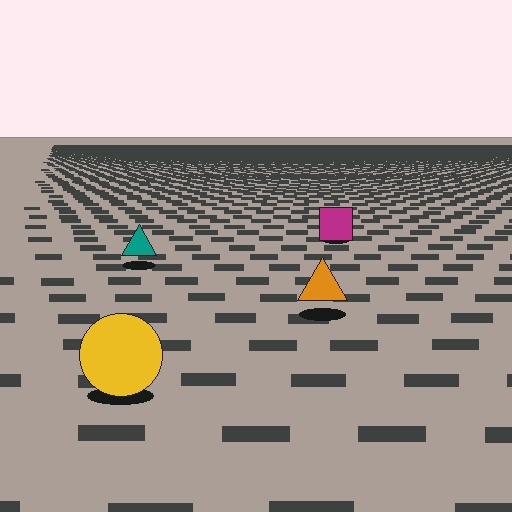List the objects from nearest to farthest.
From nearest to farthest: the yellow circle, the orange triangle, the teal triangle, the magenta square.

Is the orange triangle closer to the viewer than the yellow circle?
No. The yellow circle is closer — you can tell from the texture gradient: the ground texture is coarser near it.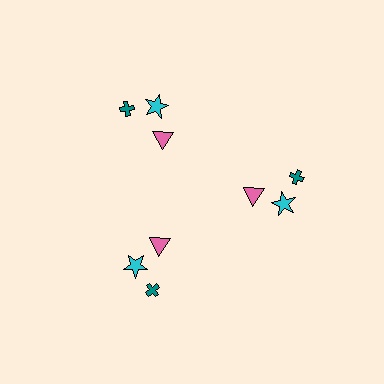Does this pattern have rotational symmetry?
Yes, this pattern has 3-fold rotational symmetry. It looks the same after rotating 120 degrees around the center.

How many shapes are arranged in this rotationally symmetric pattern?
There are 9 shapes, arranged in 3 groups of 3.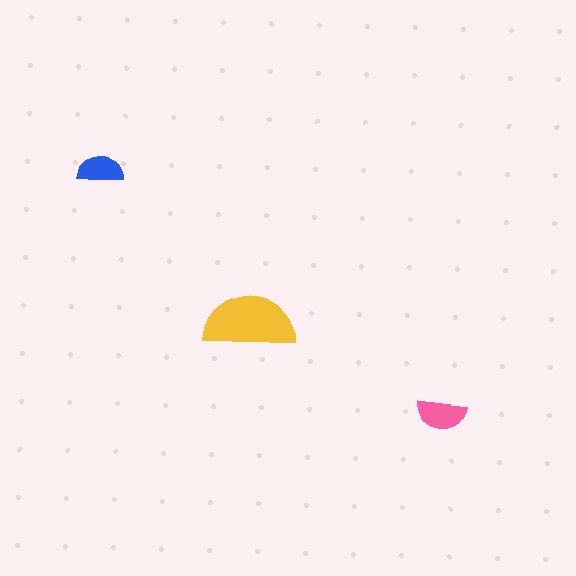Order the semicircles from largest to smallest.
the yellow one, the pink one, the blue one.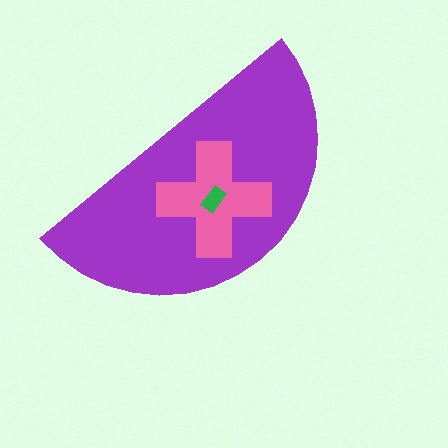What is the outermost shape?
The purple semicircle.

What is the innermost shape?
The green rectangle.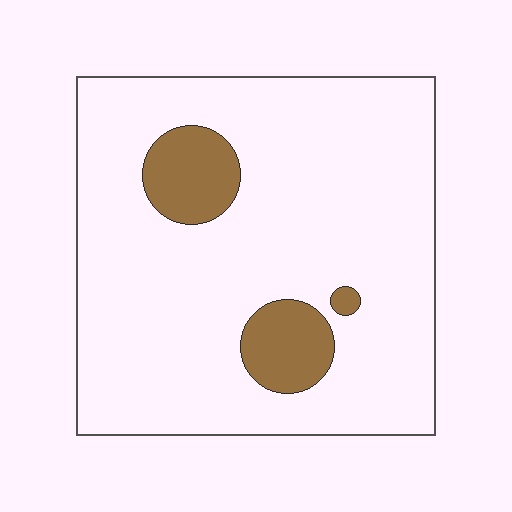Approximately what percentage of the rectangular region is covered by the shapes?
Approximately 10%.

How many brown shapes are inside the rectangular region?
3.